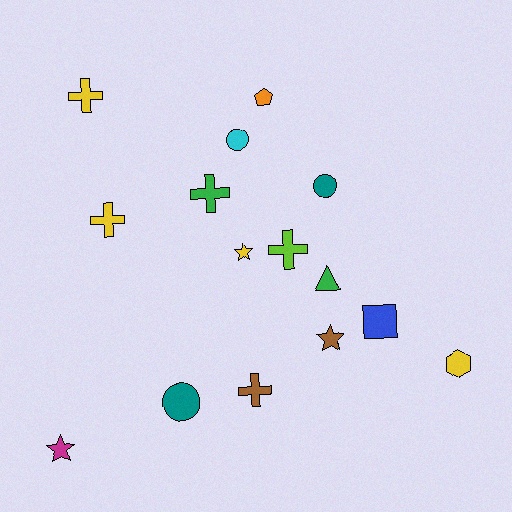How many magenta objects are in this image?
There is 1 magenta object.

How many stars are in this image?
There are 3 stars.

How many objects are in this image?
There are 15 objects.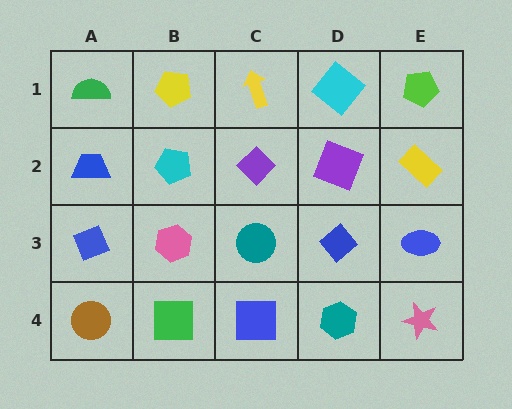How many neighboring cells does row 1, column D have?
3.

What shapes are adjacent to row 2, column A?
A green semicircle (row 1, column A), a blue diamond (row 3, column A), a cyan pentagon (row 2, column B).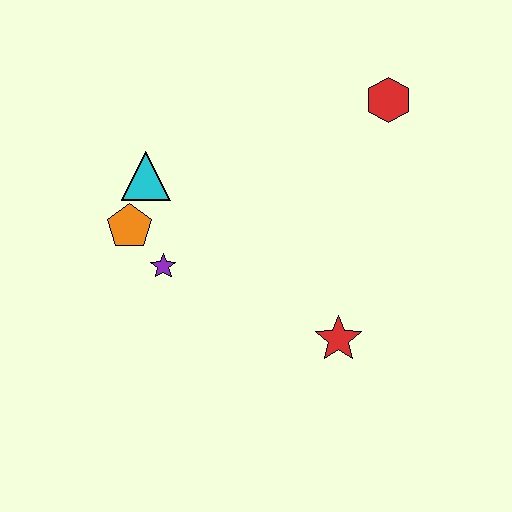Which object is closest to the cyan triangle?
The orange pentagon is closest to the cyan triangle.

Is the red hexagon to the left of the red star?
No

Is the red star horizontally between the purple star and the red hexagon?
Yes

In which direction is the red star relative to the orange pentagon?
The red star is to the right of the orange pentagon.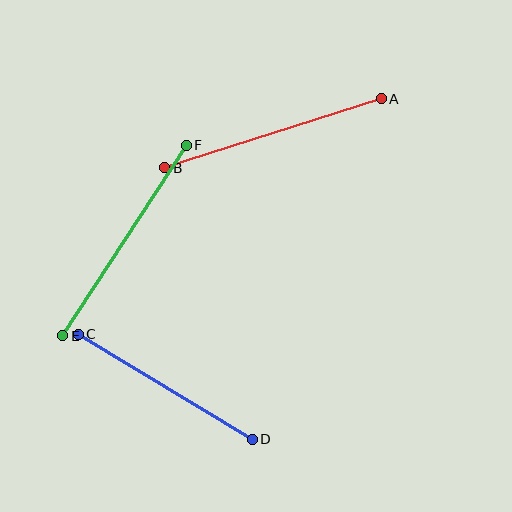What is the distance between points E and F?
The distance is approximately 227 pixels.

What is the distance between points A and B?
The distance is approximately 227 pixels.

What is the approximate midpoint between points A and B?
The midpoint is at approximately (273, 133) pixels.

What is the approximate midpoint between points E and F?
The midpoint is at approximately (125, 240) pixels.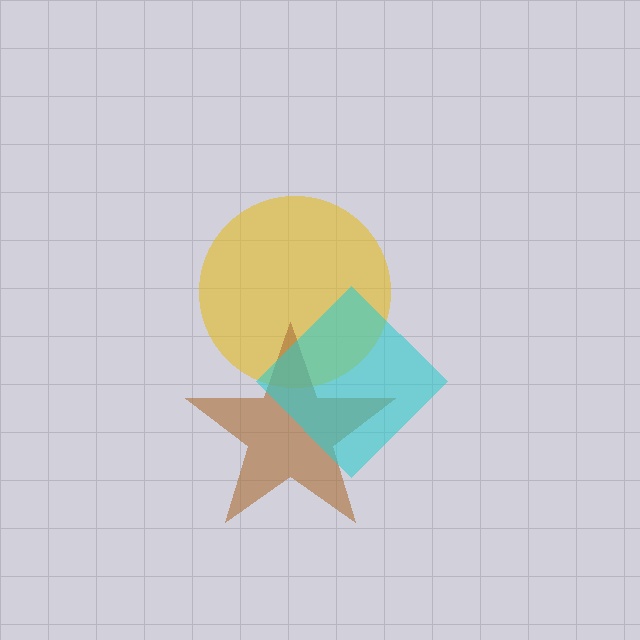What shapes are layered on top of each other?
The layered shapes are: a yellow circle, a brown star, a cyan diamond.